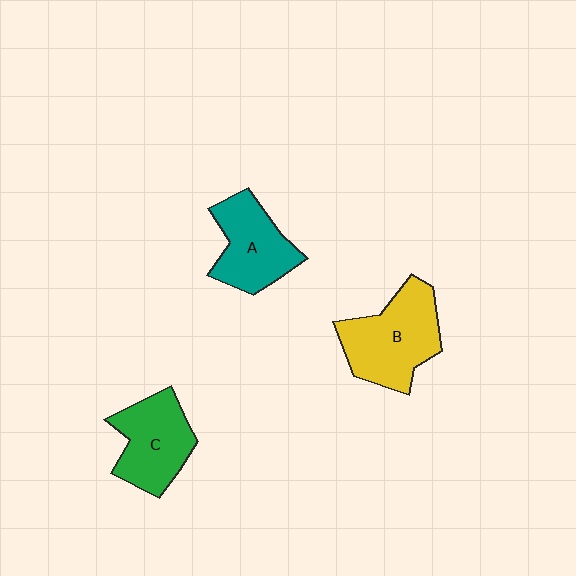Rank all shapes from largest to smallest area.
From largest to smallest: B (yellow), C (green), A (teal).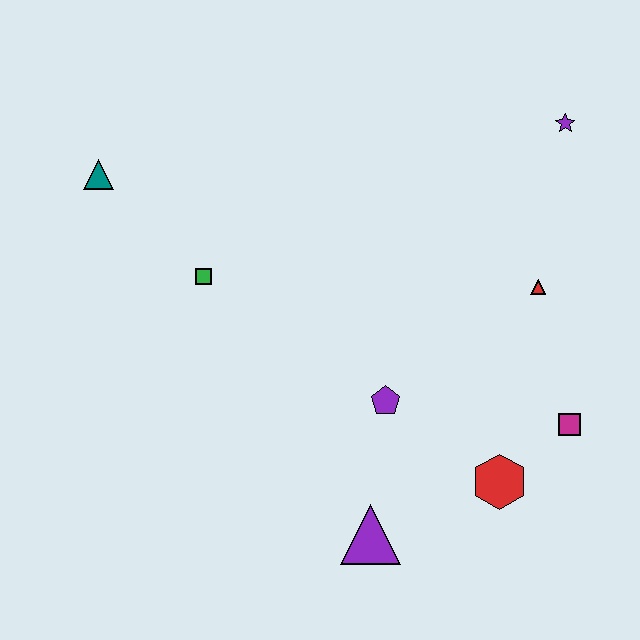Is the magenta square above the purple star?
No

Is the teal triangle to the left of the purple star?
Yes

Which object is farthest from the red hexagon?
The teal triangle is farthest from the red hexagon.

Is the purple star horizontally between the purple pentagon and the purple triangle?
No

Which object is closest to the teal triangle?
The green square is closest to the teal triangle.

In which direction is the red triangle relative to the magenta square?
The red triangle is above the magenta square.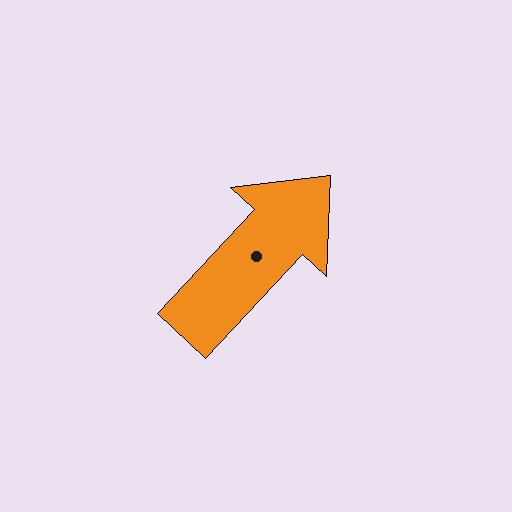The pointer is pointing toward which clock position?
Roughly 1 o'clock.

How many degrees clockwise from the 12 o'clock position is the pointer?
Approximately 43 degrees.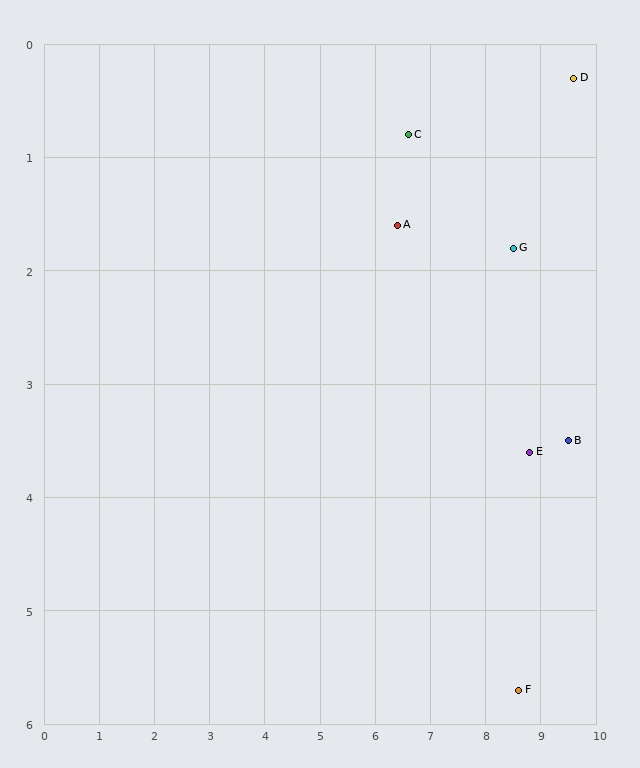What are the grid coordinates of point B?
Point B is at approximately (9.5, 3.5).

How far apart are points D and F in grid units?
Points D and F are about 5.5 grid units apart.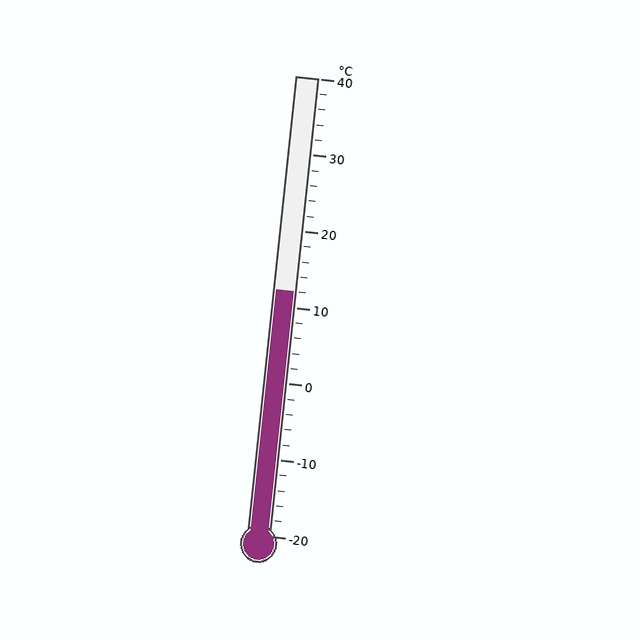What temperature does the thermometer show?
The thermometer shows approximately 12°C.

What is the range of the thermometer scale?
The thermometer scale ranges from -20°C to 40°C.